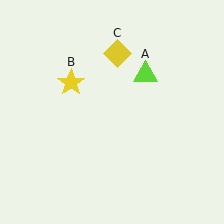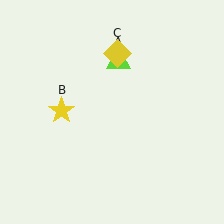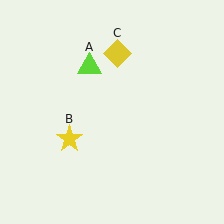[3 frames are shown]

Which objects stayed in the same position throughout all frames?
Yellow diamond (object C) remained stationary.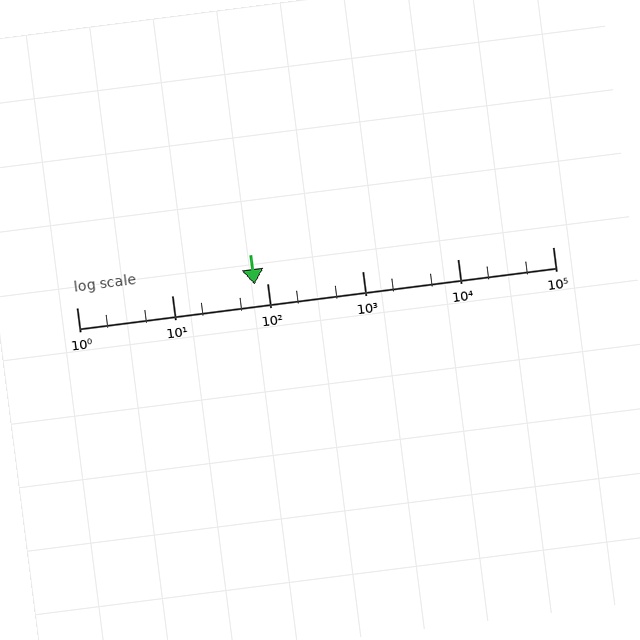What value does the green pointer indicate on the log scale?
The pointer indicates approximately 74.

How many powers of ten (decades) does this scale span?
The scale spans 5 decades, from 1 to 100000.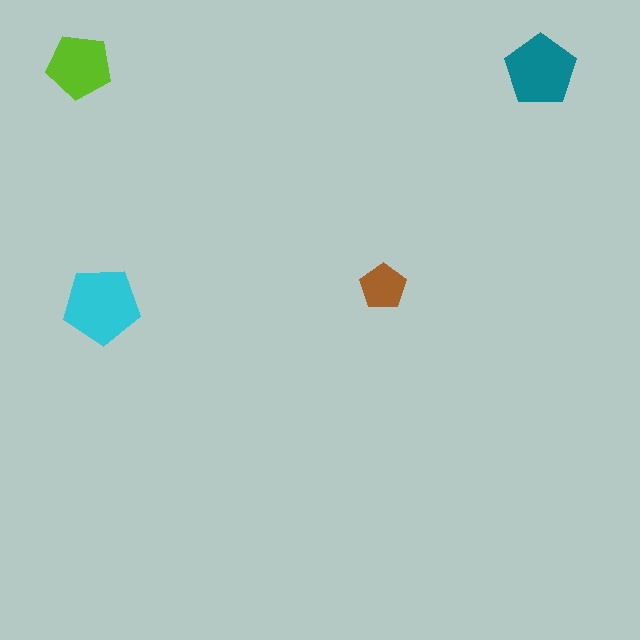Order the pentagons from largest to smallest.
the cyan one, the teal one, the lime one, the brown one.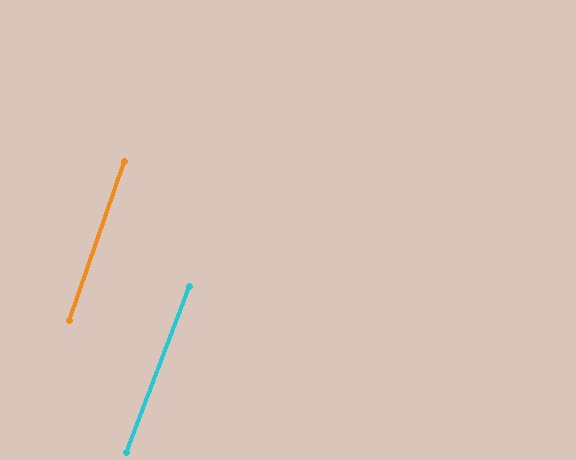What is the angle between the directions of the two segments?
Approximately 2 degrees.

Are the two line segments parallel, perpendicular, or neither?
Parallel — their directions differ by only 1.7°.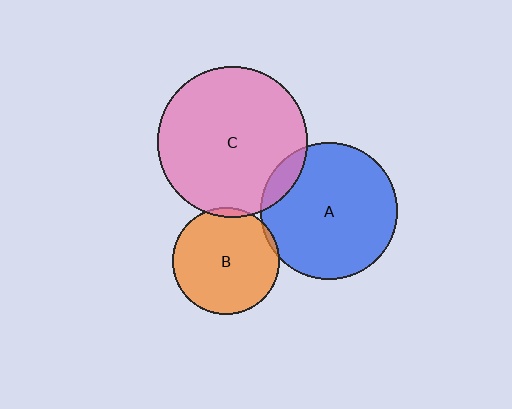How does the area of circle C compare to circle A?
Approximately 1.2 times.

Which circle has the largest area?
Circle C (pink).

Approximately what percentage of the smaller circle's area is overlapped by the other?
Approximately 5%.